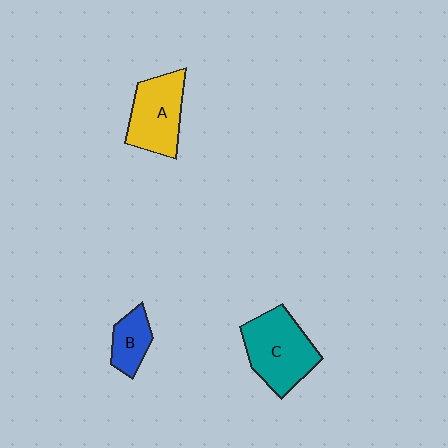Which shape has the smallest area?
Shape B (blue).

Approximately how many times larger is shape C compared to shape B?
Approximately 2.2 times.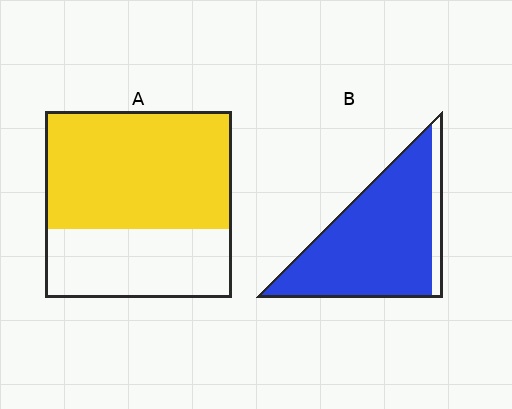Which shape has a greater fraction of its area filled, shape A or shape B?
Shape B.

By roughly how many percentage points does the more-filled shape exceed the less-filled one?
By roughly 25 percentage points (B over A).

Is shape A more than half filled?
Yes.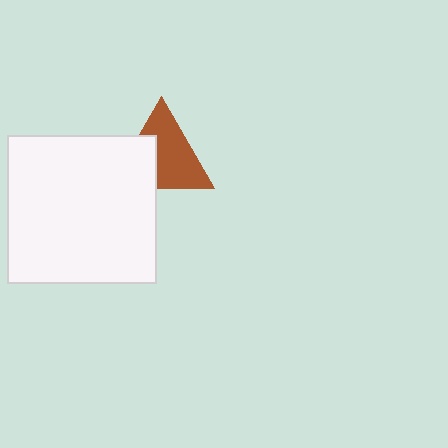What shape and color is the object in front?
The object in front is a white square.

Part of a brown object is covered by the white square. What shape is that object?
It is a triangle.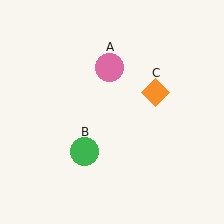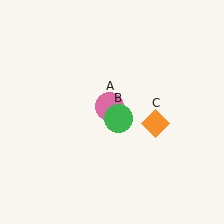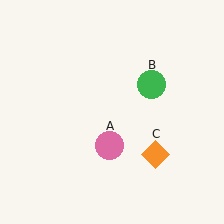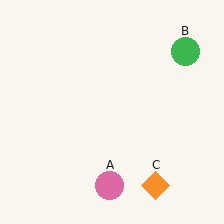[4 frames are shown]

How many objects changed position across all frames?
3 objects changed position: pink circle (object A), green circle (object B), orange diamond (object C).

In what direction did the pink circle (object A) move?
The pink circle (object A) moved down.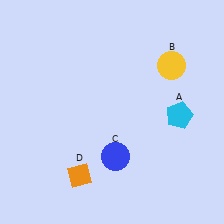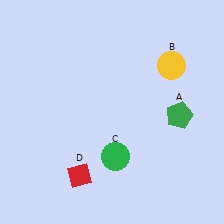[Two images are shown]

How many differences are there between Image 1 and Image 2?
There are 3 differences between the two images.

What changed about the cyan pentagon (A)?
In Image 1, A is cyan. In Image 2, it changed to green.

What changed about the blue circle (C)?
In Image 1, C is blue. In Image 2, it changed to green.